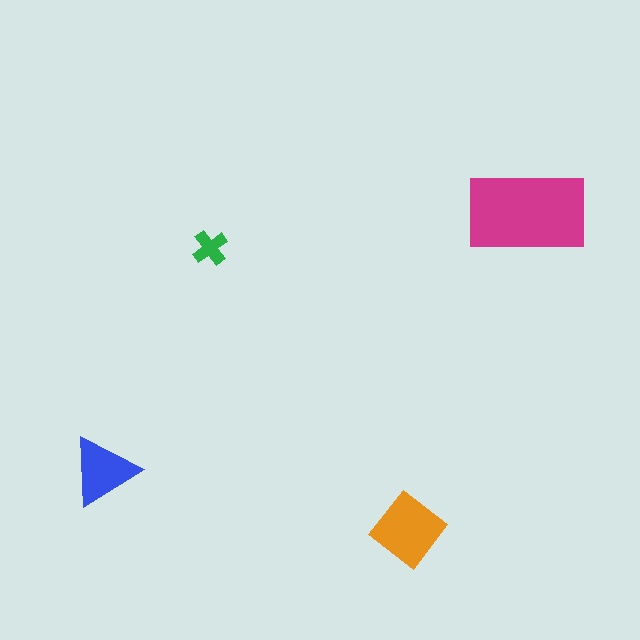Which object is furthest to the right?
The magenta rectangle is rightmost.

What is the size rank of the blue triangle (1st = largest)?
3rd.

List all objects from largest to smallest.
The magenta rectangle, the orange diamond, the blue triangle, the green cross.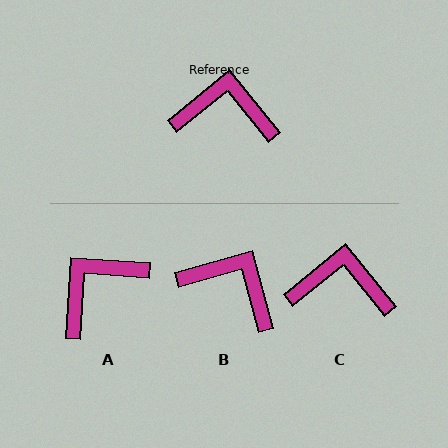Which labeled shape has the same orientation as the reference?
C.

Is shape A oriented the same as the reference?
No, it is off by about 47 degrees.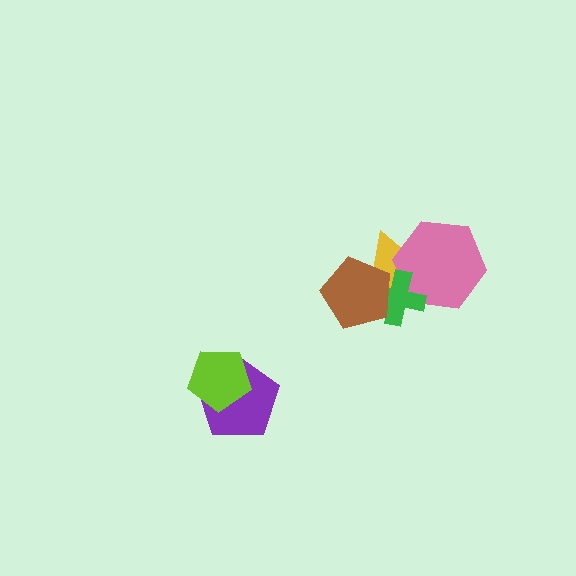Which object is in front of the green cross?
The brown pentagon is in front of the green cross.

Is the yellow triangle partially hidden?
Yes, it is partially covered by another shape.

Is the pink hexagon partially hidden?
Yes, it is partially covered by another shape.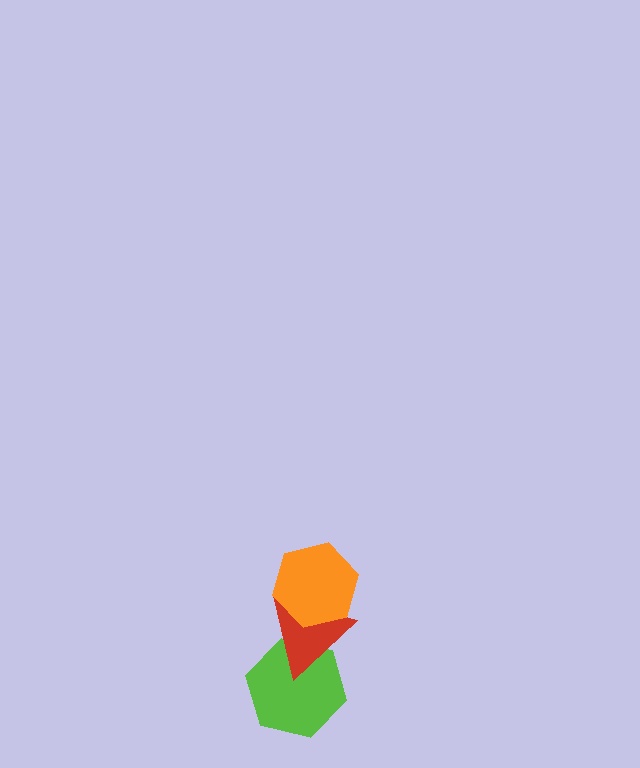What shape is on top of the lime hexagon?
The red triangle is on top of the lime hexagon.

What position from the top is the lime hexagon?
The lime hexagon is 3rd from the top.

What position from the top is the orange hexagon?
The orange hexagon is 1st from the top.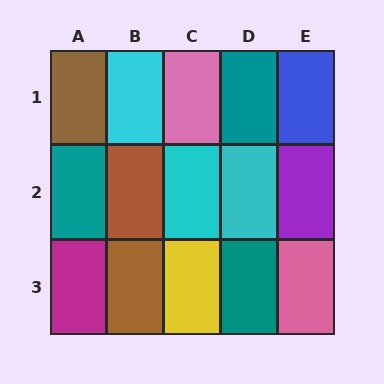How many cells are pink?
2 cells are pink.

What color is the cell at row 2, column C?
Cyan.